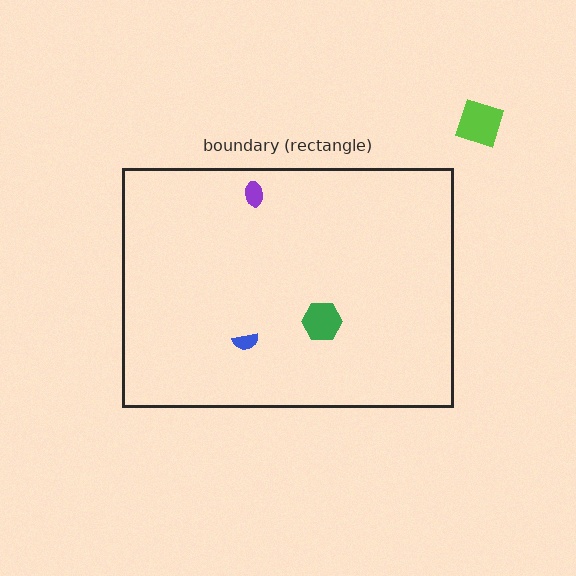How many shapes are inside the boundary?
3 inside, 1 outside.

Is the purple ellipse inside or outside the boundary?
Inside.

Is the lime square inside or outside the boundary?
Outside.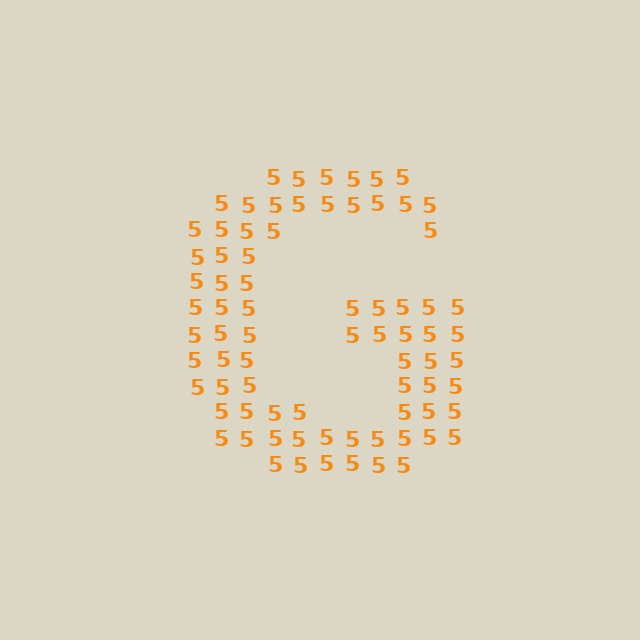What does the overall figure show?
The overall figure shows the letter G.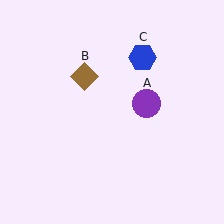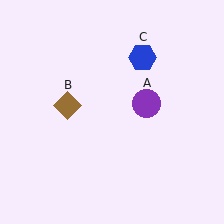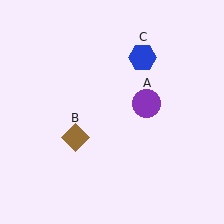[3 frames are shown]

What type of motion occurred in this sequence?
The brown diamond (object B) rotated counterclockwise around the center of the scene.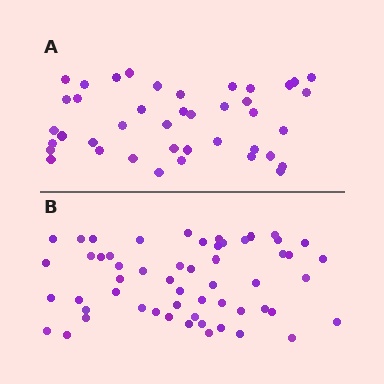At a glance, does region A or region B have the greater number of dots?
Region B (the bottom region) has more dots.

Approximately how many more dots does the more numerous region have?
Region B has approximately 15 more dots than region A.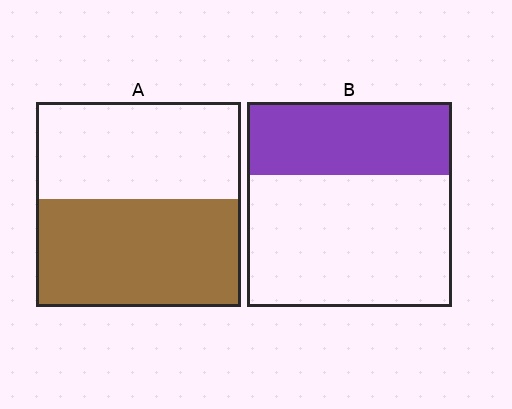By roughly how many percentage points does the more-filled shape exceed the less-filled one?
By roughly 15 percentage points (A over B).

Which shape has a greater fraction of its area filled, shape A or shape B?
Shape A.